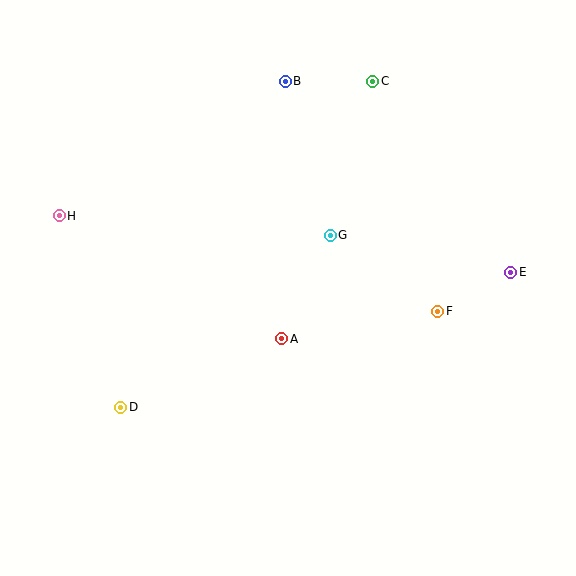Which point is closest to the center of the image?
Point A at (282, 339) is closest to the center.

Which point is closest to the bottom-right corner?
Point F is closest to the bottom-right corner.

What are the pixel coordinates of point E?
Point E is at (511, 272).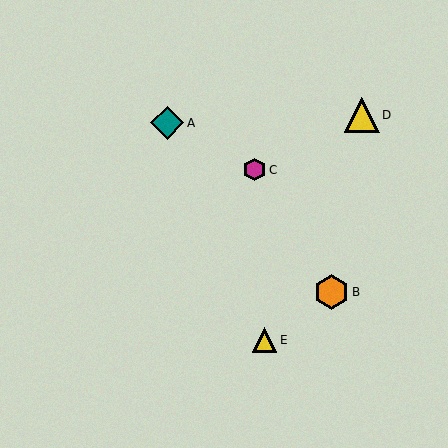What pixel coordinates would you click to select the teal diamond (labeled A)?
Click at (167, 123) to select the teal diamond A.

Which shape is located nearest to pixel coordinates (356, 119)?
The yellow triangle (labeled D) at (362, 115) is nearest to that location.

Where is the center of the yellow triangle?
The center of the yellow triangle is at (362, 115).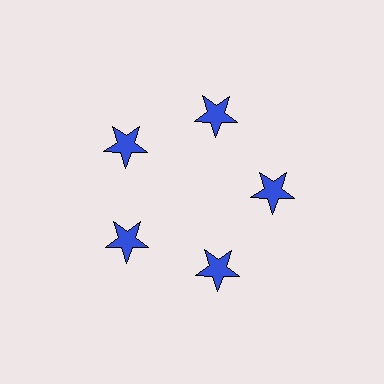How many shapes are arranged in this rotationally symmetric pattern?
There are 5 shapes, arranged in 5 groups of 1.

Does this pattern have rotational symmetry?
Yes, this pattern has 5-fold rotational symmetry. It looks the same after rotating 72 degrees around the center.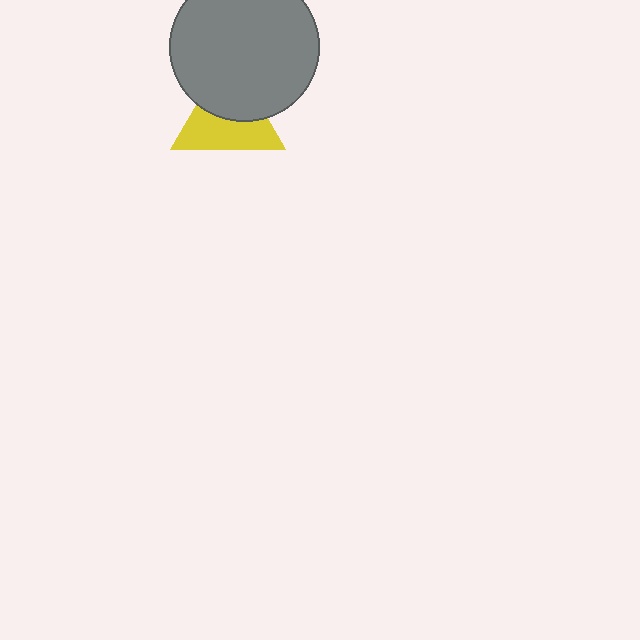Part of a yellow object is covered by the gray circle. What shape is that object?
It is a triangle.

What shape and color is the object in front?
The object in front is a gray circle.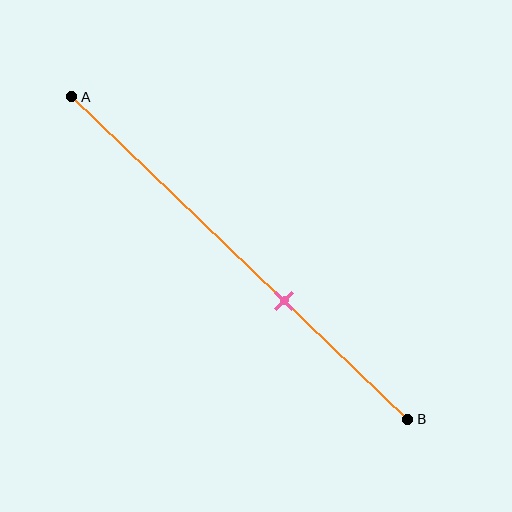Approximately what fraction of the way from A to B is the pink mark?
The pink mark is approximately 65% of the way from A to B.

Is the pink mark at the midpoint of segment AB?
No, the mark is at about 65% from A, not at the 50% midpoint.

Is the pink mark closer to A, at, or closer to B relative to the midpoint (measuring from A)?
The pink mark is closer to point B than the midpoint of segment AB.